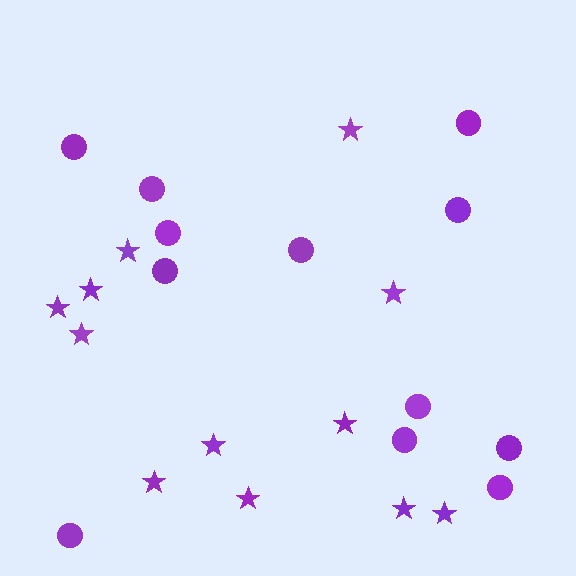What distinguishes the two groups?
There are 2 groups: one group of stars (12) and one group of circles (12).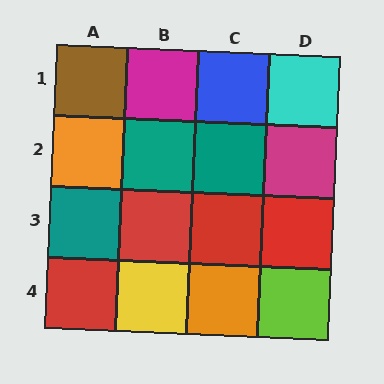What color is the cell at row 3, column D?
Red.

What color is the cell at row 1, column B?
Magenta.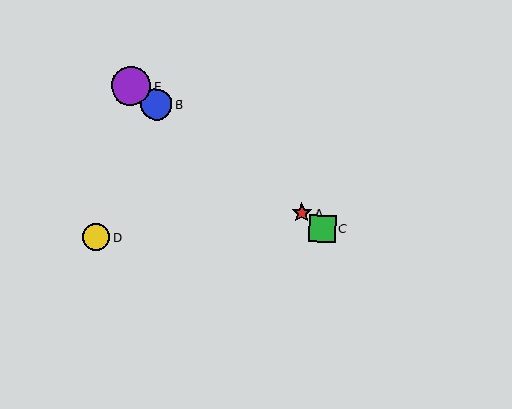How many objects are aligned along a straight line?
4 objects (A, B, C, E) are aligned along a straight line.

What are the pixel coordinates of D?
Object D is at (96, 237).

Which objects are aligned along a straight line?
Objects A, B, C, E are aligned along a straight line.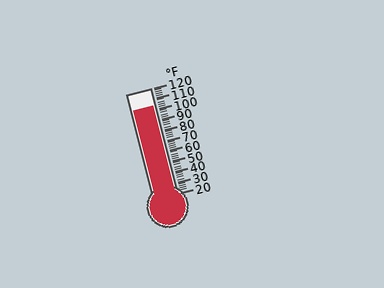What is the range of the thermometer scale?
The thermometer scale ranges from 20°F to 120°F.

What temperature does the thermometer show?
The thermometer shows approximately 104°F.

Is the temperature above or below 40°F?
The temperature is above 40°F.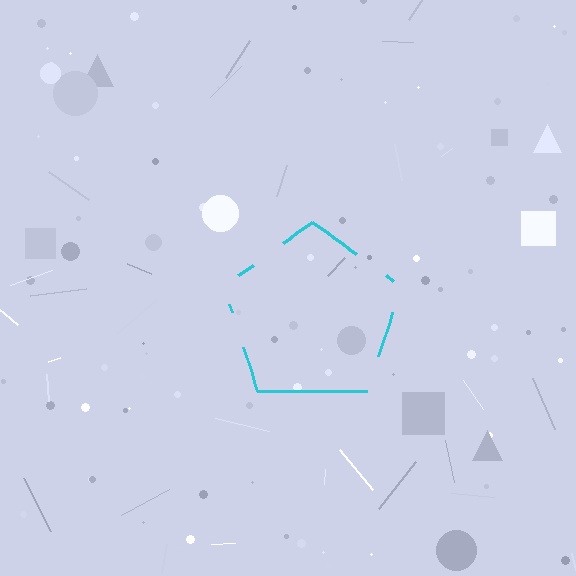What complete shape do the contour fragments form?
The contour fragments form a pentagon.